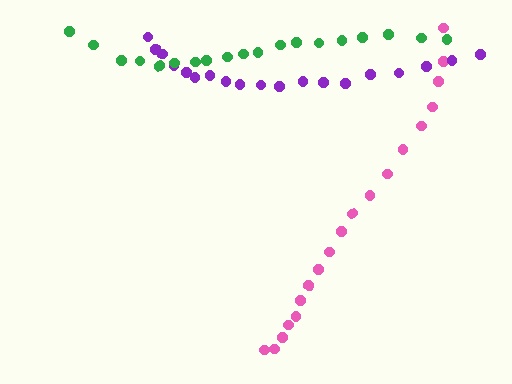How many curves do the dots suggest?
There are 3 distinct paths.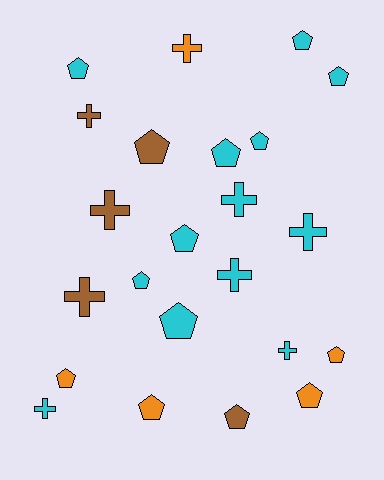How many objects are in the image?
There are 23 objects.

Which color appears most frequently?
Cyan, with 13 objects.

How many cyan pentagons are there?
There are 8 cyan pentagons.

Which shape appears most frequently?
Pentagon, with 14 objects.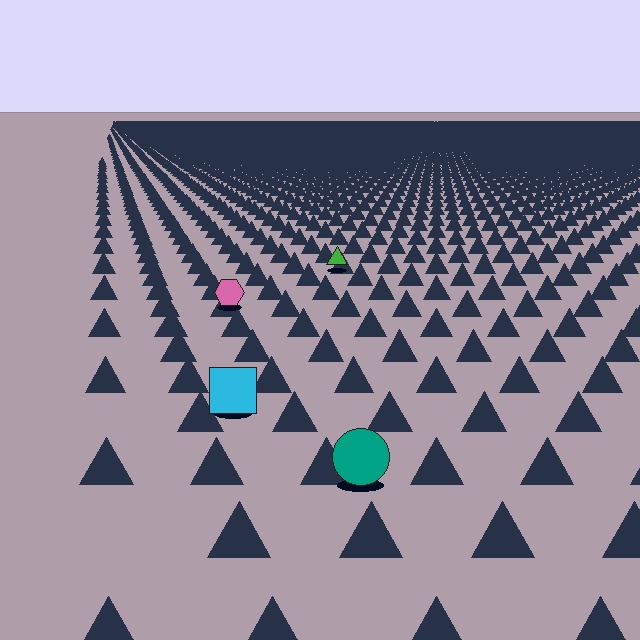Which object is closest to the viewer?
The teal circle is closest. The texture marks near it are larger and more spread out.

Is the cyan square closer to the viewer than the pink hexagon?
Yes. The cyan square is closer — you can tell from the texture gradient: the ground texture is coarser near it.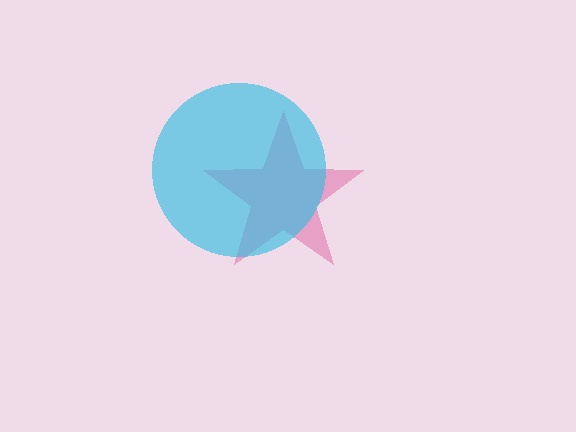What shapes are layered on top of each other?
The layered shapes are: a pink star, a cyan circle.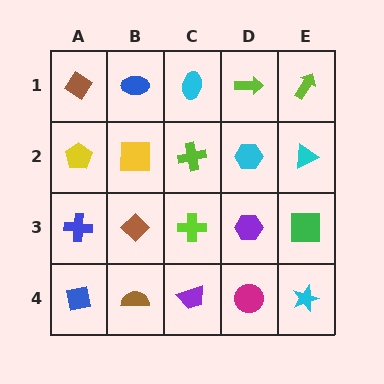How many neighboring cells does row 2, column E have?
3.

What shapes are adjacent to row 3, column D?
A cyan hexagon (row 2, column D), a magenta circle (row 4, column D), a lime cross (row 3, column C), a green square (row 3, column E).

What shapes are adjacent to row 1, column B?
A yellow square (row 2, column B), a brown diamond (row 1, column A), a cyan ellipse (row 1, column C).